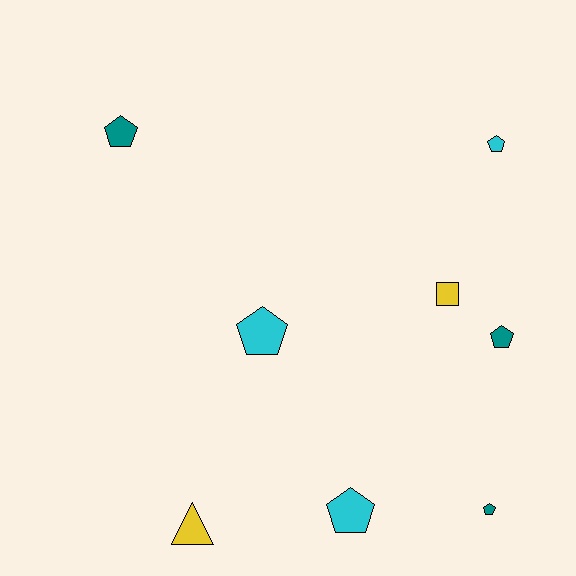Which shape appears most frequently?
Pentagon, with 6 objects.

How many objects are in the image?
There are 8 objects.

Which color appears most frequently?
Cyan, with 3 objects.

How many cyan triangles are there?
There are no cyan triangles.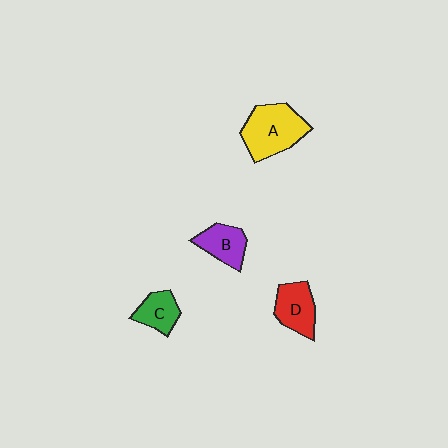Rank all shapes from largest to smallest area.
From largest to smallest: A (yellow), D (red), B (purple), C (green).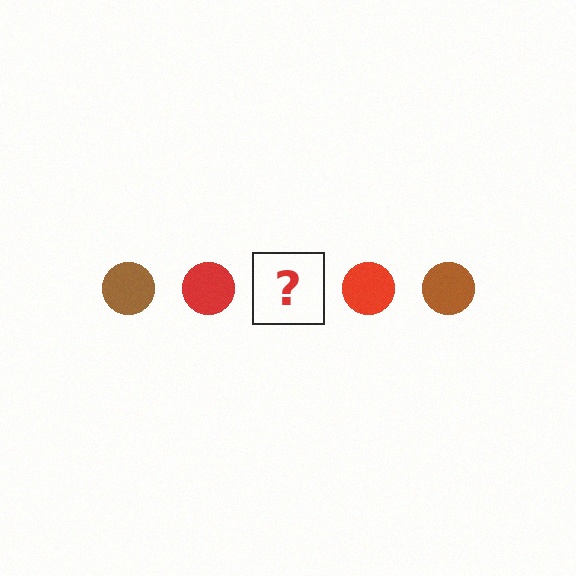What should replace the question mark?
The question mark should be replaced with a brown circle.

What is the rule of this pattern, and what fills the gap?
The rule is that the pattern cycles through brown, red circles. The gap should be filled with a brown circle.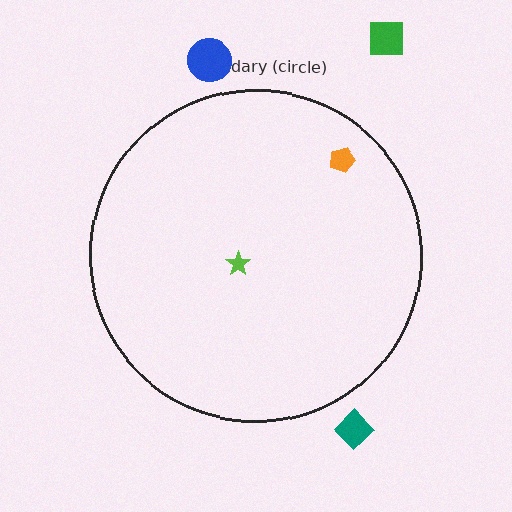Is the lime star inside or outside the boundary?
Inside.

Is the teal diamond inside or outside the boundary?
Outside.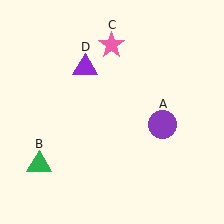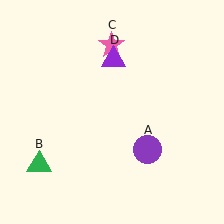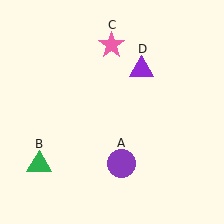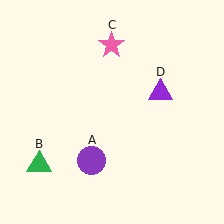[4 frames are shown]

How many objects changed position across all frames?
2 objects changed position: purple circle (object A), purple triangle (object D).